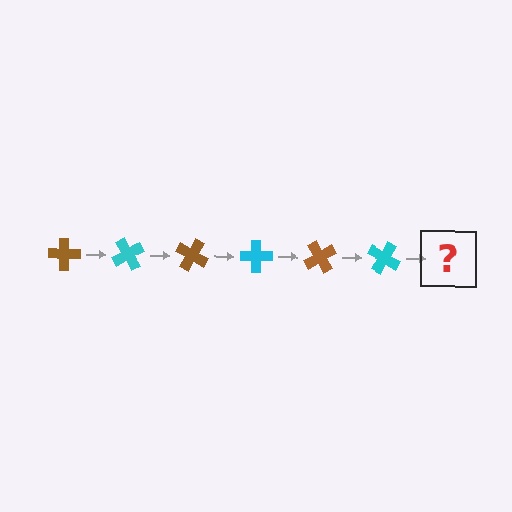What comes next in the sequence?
The next element should be a brown cross, rotated 360 degrees from the start.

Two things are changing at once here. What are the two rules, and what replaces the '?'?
The two rules are that it rotates 60 degrees each step and the color cycles through brown and cyan. The '?' should be a brown cross, rotated 360 degrees from the start.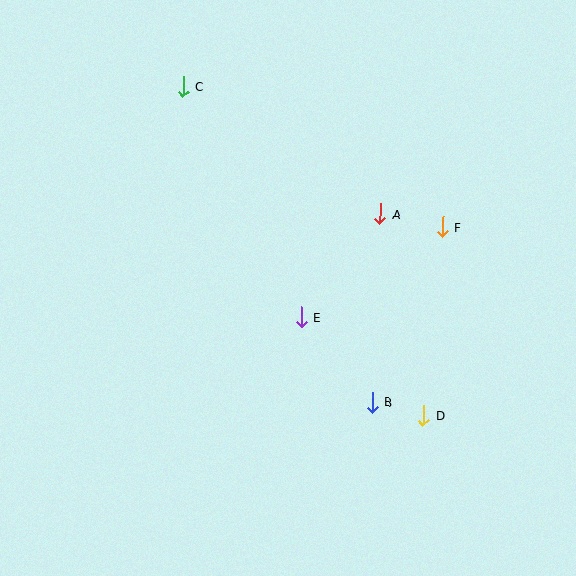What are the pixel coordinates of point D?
Point D is at (424, 415).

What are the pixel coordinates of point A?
Point A is at (380, 214).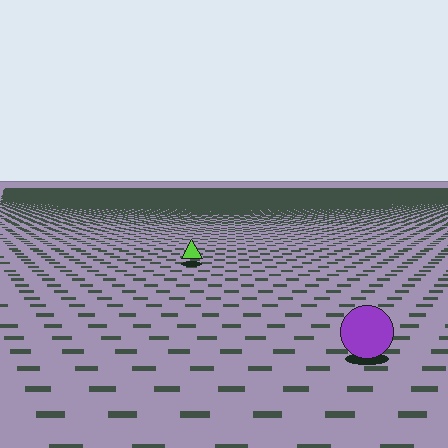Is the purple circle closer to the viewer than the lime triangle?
Yes. The purple circle is closer — you can tell from the texture gradient: the ground texture is coarser near it.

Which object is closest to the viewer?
The purple circle is closest. The texture marks near it are larger and more spread out.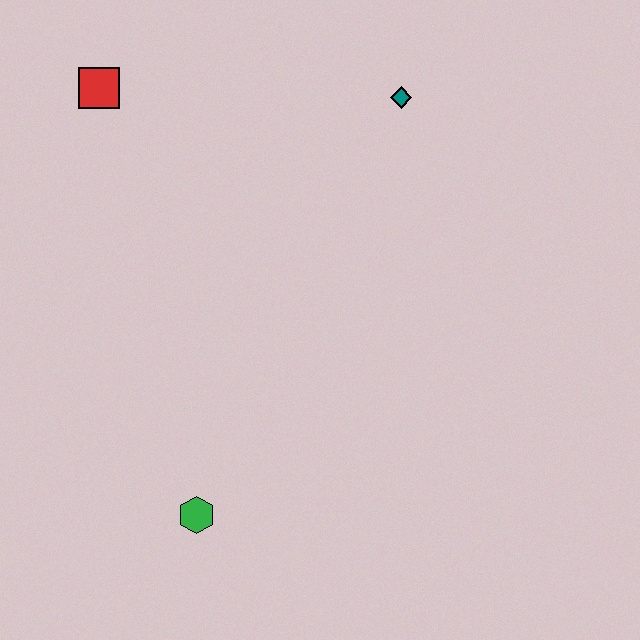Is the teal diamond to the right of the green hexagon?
Yes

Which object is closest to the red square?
The teal diamond is closest to the red square.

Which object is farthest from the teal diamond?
The green hexagon is farthest from the teal diamond.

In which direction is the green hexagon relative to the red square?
The green hexagon is below the red square.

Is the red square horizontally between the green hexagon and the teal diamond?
No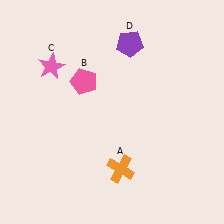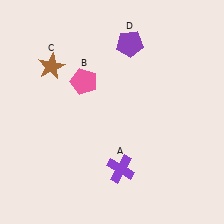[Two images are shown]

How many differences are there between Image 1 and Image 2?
There are 2 differences between the two images.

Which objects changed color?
A changed from orange to purple. C changed from pink to brown.